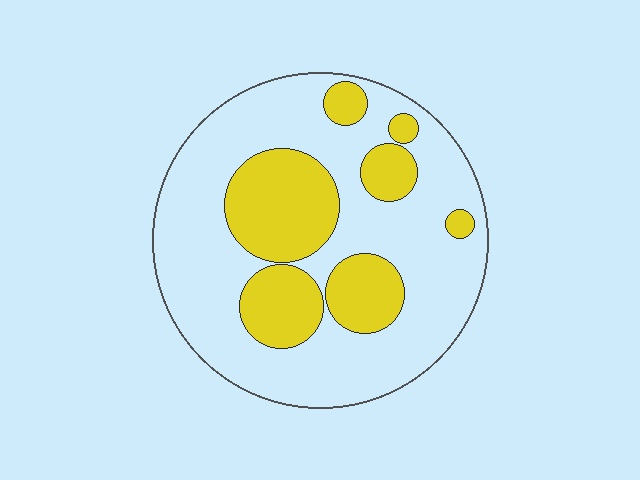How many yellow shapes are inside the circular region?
7.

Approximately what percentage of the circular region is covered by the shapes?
Approximately 30%.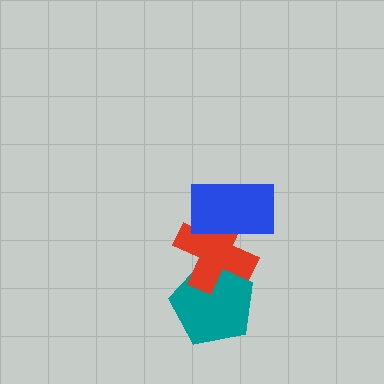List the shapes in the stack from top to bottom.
From top to bottom: the blue rectangle, the red cross, the teal pentagon.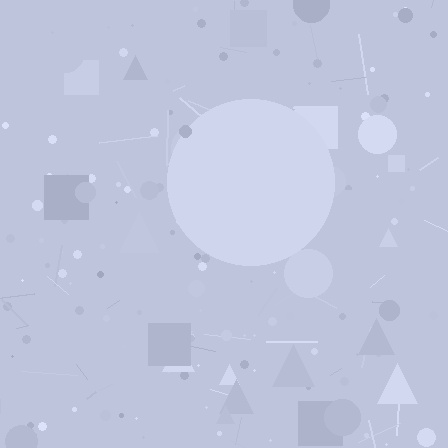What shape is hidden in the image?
A circle is hidden in the image.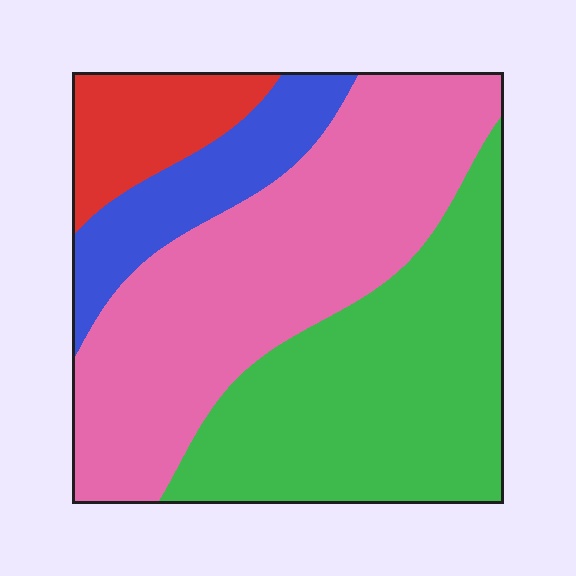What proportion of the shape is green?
Green covers 36% of the shape.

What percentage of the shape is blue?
Blue covers around 10% of the shape.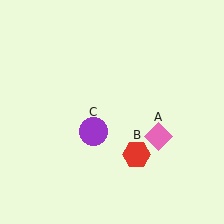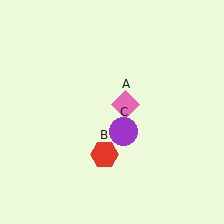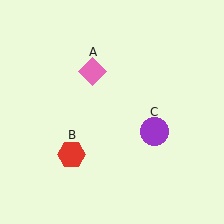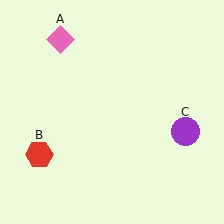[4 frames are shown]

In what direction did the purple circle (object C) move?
The purple circle (object C) moved right.